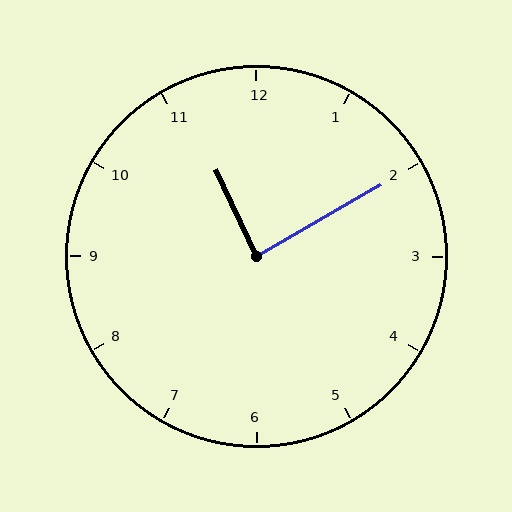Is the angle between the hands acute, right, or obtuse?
It is right.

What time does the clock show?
11:10.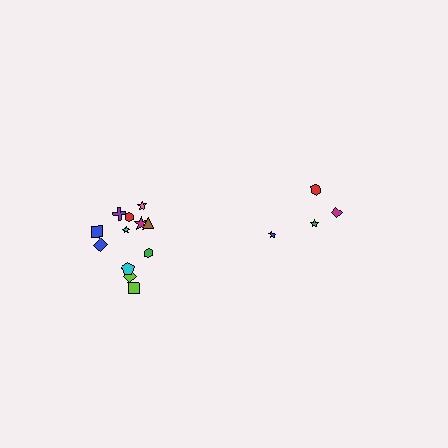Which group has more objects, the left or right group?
The left group.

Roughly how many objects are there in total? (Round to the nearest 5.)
Roughly 15 objects in total.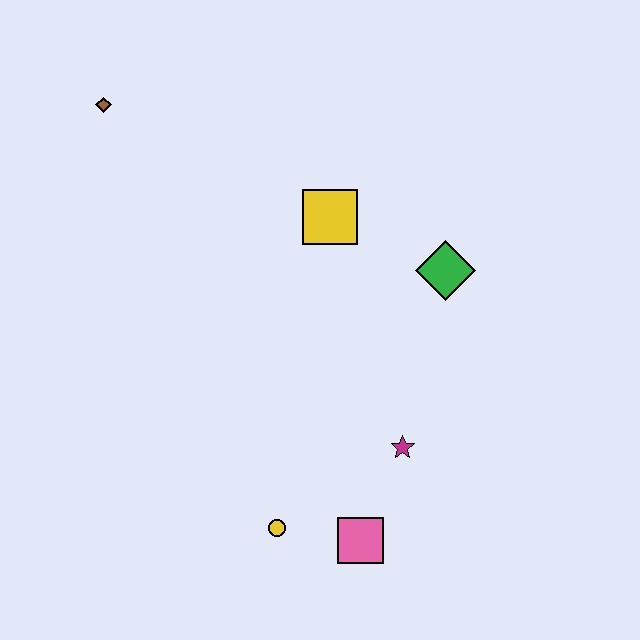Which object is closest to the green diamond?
The yellow square is closest to the green diamond.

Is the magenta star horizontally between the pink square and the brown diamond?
No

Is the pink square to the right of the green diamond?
No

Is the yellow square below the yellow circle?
No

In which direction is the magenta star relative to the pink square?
The magenta star is above the pink square.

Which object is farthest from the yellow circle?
The brown diamond is farthest from the yellow circle.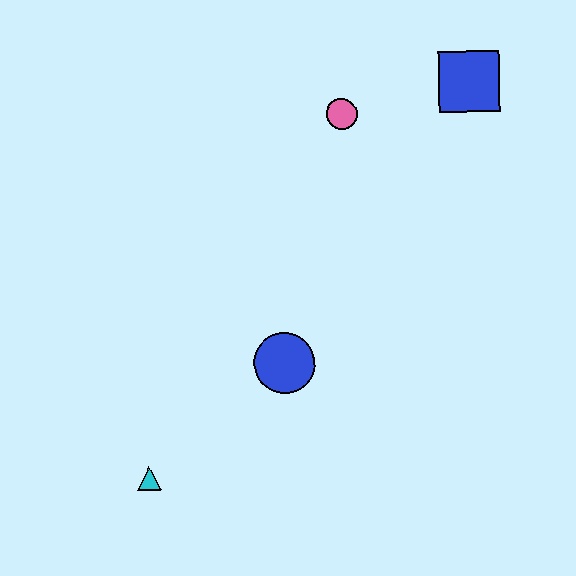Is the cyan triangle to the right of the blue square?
No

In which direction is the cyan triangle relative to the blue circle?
The cyan triangle is to the left of the blue circle.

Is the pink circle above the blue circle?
Yes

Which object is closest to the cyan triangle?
The blue circle is closest to the cyan triangle.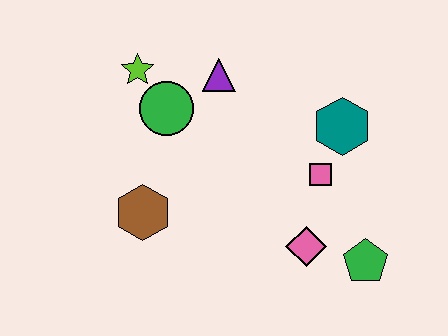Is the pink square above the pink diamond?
Yes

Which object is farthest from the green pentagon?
The lime star is farthest from the green pentagon.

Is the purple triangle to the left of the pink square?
Yes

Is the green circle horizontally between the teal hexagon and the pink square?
No